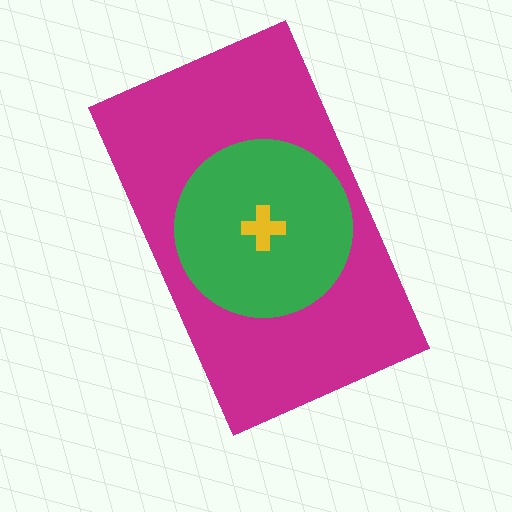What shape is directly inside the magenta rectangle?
The green circle.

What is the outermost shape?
The magenta rectangle.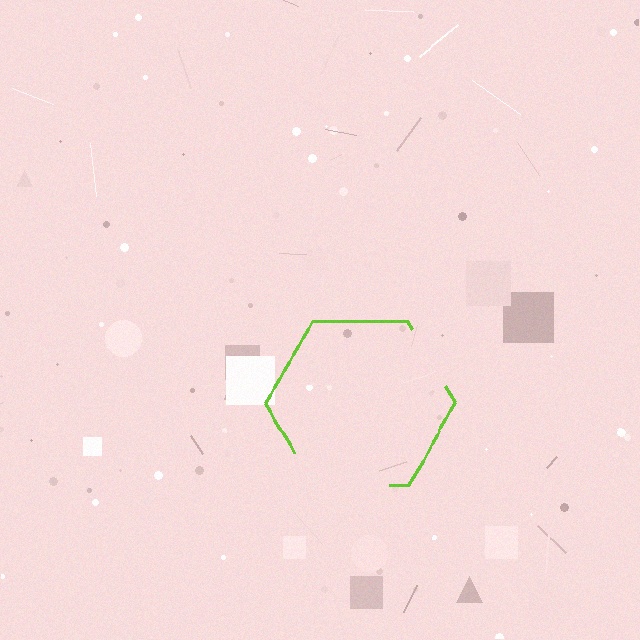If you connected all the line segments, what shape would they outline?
They would outline a hexagon.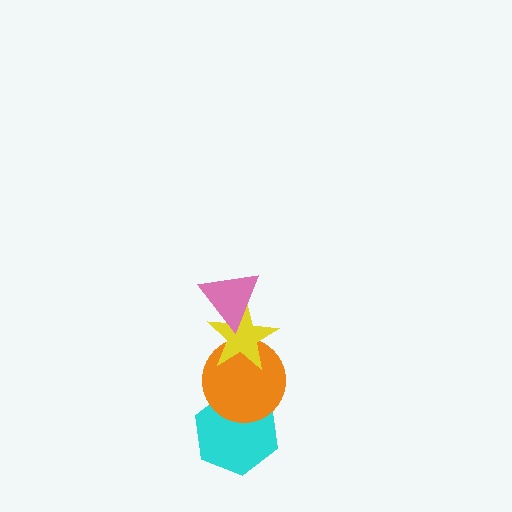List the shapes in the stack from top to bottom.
From top to bottom: the pink triangle, the yellow star, the orange circle, the cyan hexagon.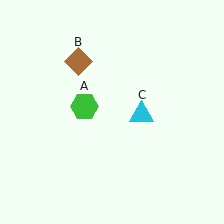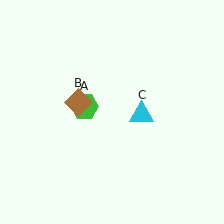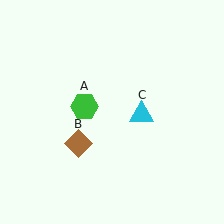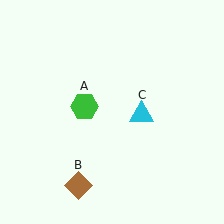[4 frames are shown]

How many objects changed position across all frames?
1 object changed position: brown diamond (object B).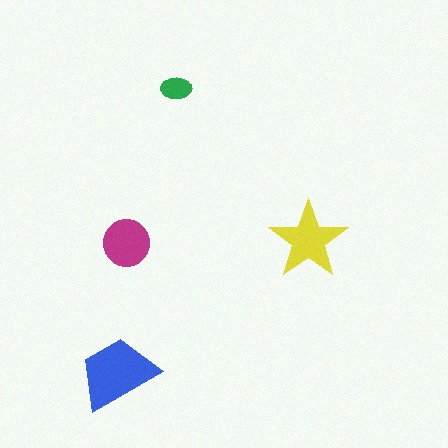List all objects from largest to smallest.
The blue trapezoid, the yellow star, the magenta circle, the green ellipse.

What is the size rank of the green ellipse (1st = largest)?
4th.